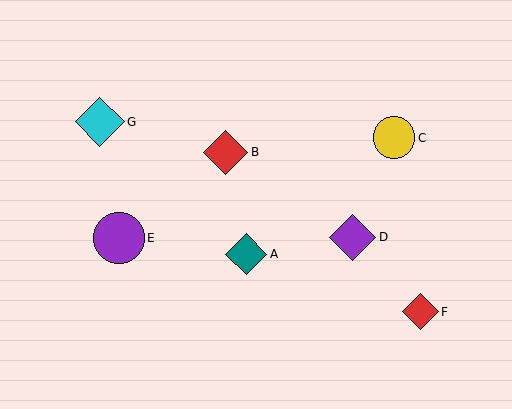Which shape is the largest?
The purple circle (labeled E) is the largest.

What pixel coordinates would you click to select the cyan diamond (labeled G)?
Click at (100, 122) to select the cyan diamond G.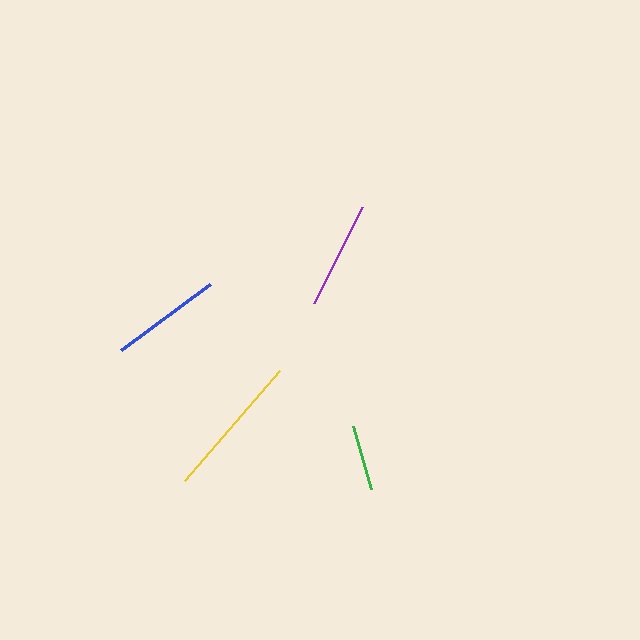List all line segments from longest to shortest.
From longest to shortest: yellow, blue, purple, green.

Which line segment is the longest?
The yellow line is the longest at approximately 145 pixels.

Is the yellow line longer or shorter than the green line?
The yellow line is longer than the green line.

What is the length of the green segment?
The green segment is approximately 65 pixels long.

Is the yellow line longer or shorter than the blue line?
The yellow line is longer than the blue line.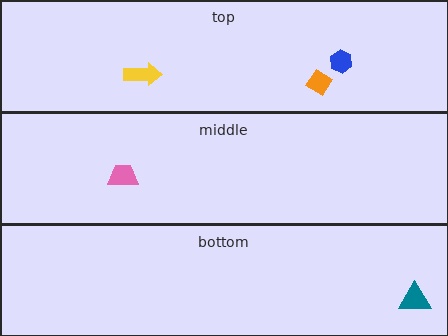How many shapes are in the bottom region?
1.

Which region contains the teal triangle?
The bottom region.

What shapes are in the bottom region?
The teal triangle.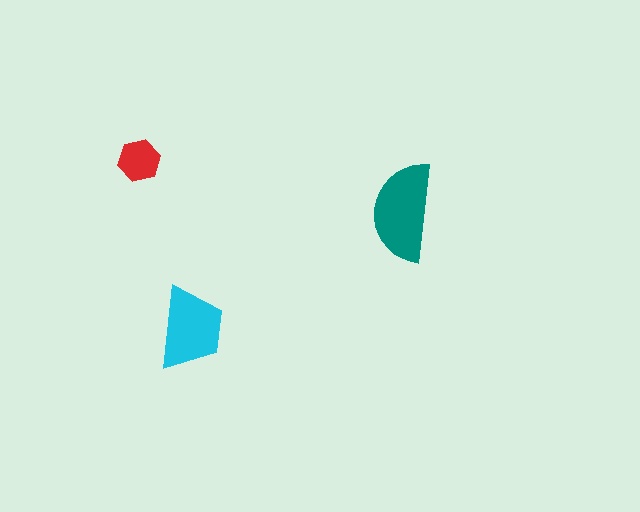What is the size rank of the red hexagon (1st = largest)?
3rd.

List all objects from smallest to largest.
The red hexagon, the cyan trapezoid, the teal semicircle.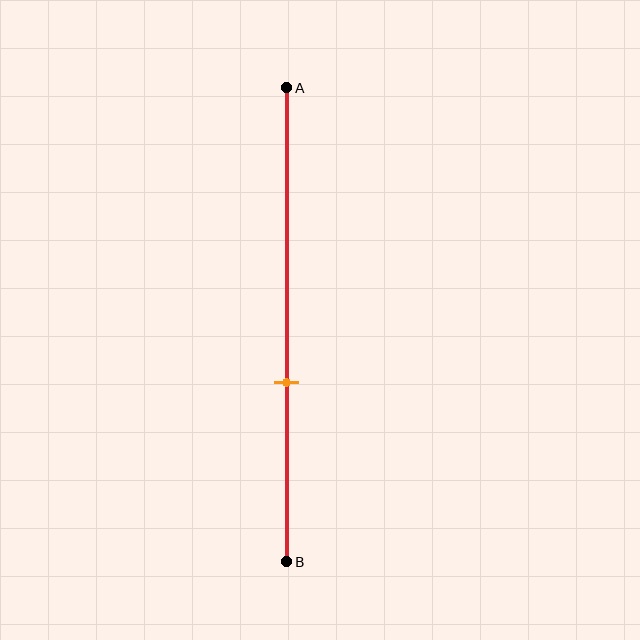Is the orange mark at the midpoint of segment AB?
No, the mark is at about 60% from A, not at the 50% midpoint.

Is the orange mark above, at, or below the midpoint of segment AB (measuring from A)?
The orange mark is below the midpoint of segment AB.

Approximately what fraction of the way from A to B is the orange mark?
The orange mark is approximately 60% of the way from A to B.